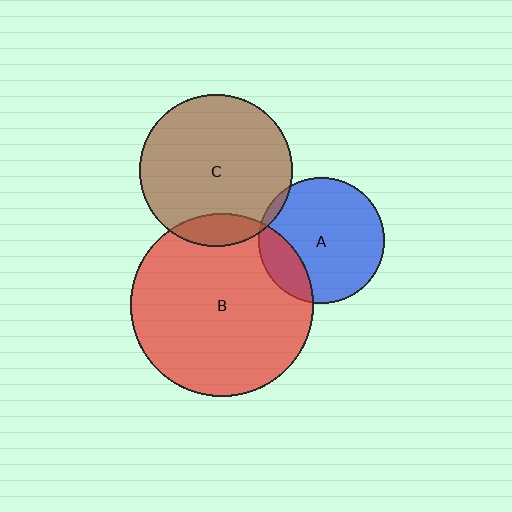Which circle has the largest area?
Circle B (red).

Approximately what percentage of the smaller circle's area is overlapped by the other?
Approximately 10%.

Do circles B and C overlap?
Yes.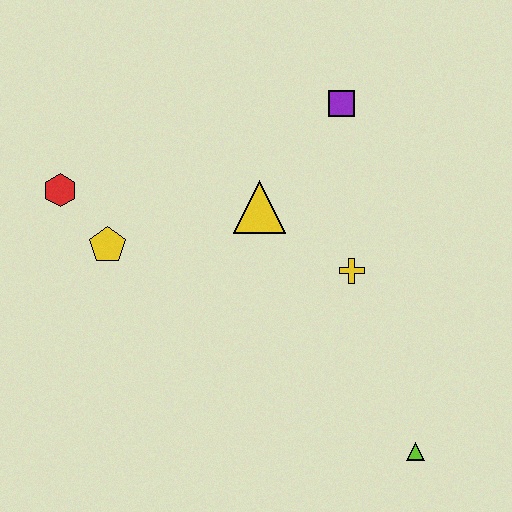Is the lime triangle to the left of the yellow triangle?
No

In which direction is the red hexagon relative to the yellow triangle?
The red hexagon is to the left of the yellow triangle.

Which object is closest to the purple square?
The yellow triangle is closest to the purple square.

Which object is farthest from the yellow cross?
The red hexagon is farthest from the yellow cross.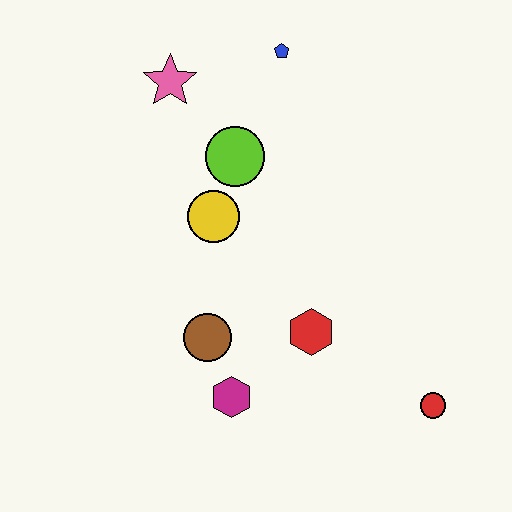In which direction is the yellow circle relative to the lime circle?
The yellow circle is below the lime circle.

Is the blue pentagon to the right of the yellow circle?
Yes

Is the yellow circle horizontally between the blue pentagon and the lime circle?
No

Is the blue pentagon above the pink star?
Yes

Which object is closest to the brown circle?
The magenta hexagon is closest to the brown circle.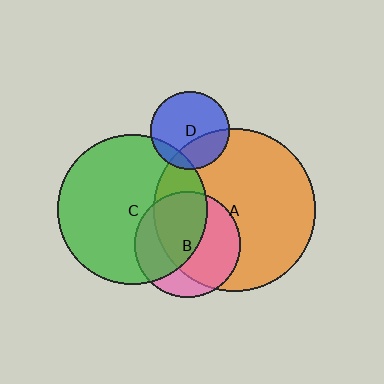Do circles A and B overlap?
Yes.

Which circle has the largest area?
Circle A (orange).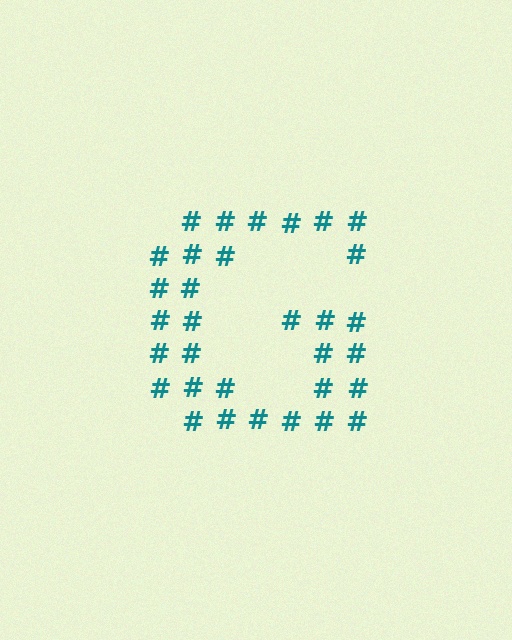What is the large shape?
The large shape is the letter G.